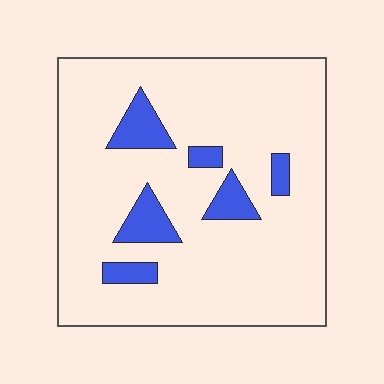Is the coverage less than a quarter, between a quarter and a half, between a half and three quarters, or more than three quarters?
Less than a quarter.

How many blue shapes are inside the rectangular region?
6.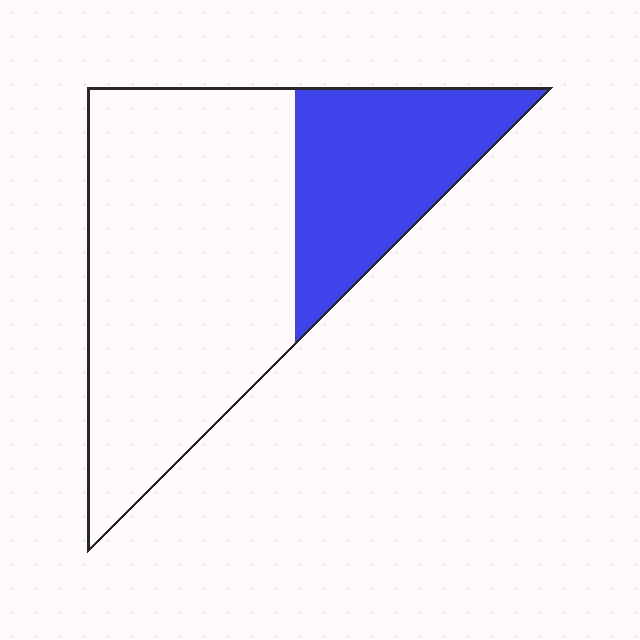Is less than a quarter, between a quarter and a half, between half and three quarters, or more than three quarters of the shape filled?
Between a quarter and a half.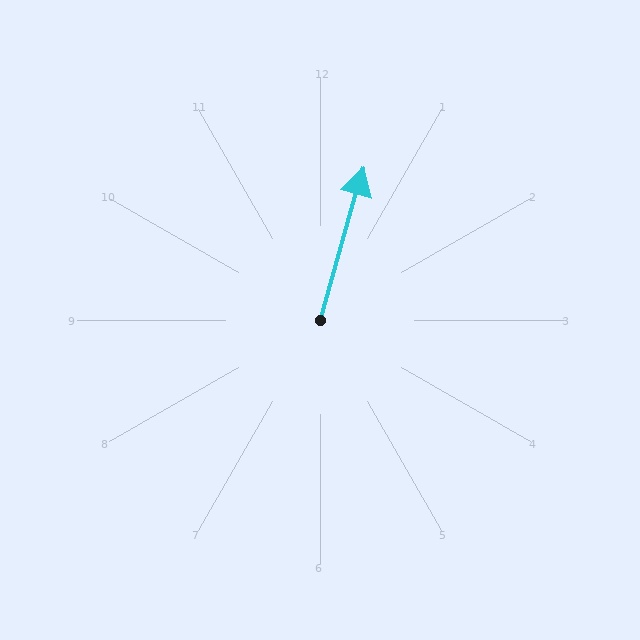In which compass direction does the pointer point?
North.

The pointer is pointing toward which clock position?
Roughly 1 o'clock.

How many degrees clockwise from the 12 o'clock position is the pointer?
Approximately 16 degrees.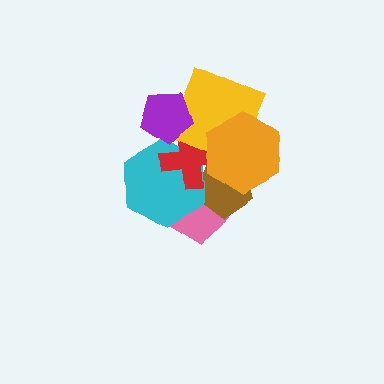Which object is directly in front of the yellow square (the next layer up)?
The purple pentagon is directly in front of the yellow square.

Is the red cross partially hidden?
Yes, it is partially covered by another shape.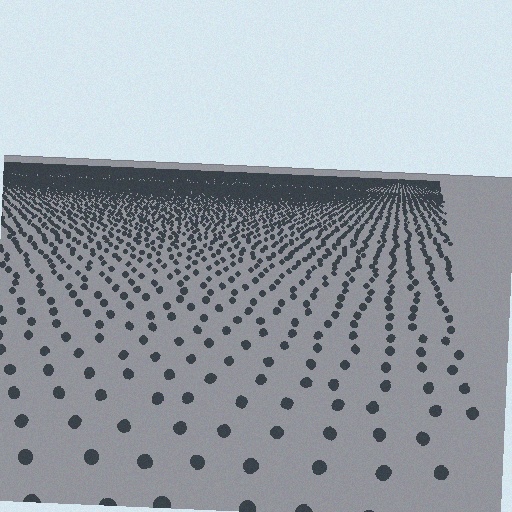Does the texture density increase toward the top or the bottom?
Density increases toward the top.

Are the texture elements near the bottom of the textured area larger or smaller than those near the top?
Larger. Near the bottom, elements are closer to the viewer and appear at a bigger on-screen size.